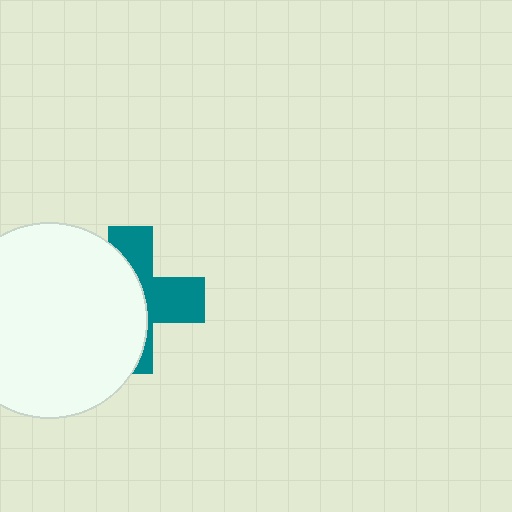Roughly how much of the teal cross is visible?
A small part of it is visible (roughly 44%).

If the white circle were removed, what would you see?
You would see the complete teal cross.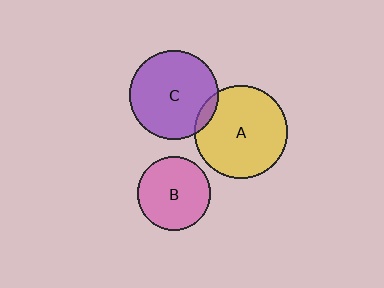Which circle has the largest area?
Circle A (yellow).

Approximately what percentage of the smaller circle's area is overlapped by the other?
Approximately 10%.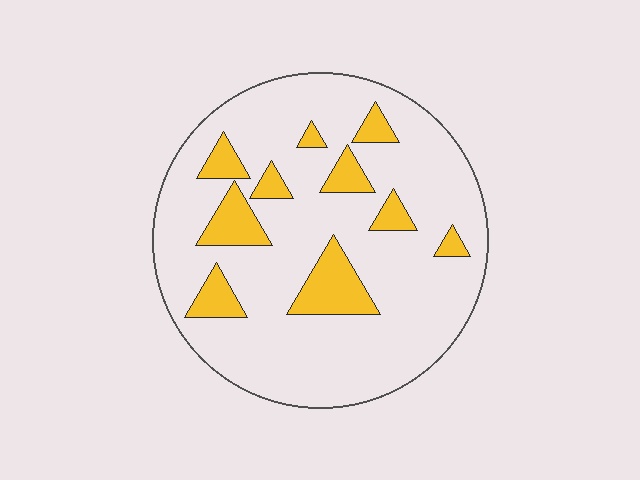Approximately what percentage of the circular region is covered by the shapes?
Approximately 15%.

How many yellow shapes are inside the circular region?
10.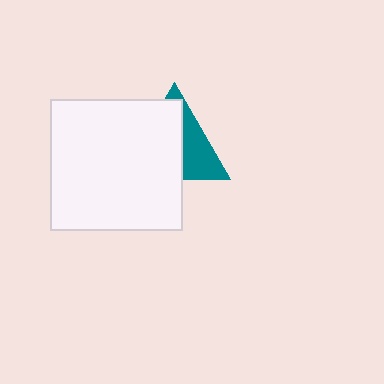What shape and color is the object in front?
The object in front is a white rectangle.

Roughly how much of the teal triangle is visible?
A small part of it is visible (roughly 39%).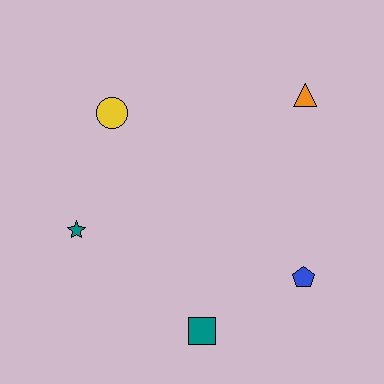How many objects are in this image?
There are 5 objects.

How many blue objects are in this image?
There is 1 blue object.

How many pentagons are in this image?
There is 1 pentagon.